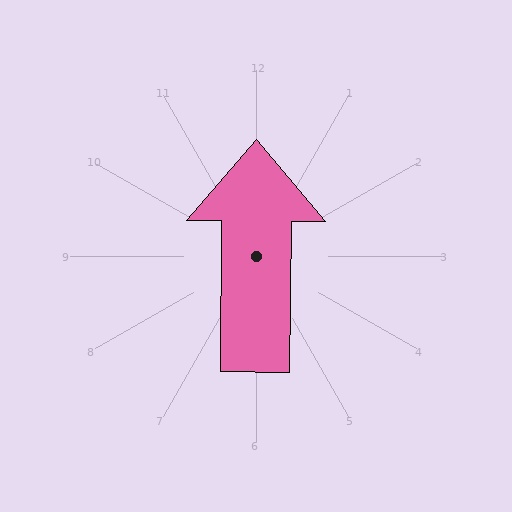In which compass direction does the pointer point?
North.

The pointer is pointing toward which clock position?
Roughly 12 o'clock.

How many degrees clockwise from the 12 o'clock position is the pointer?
Approximately 0 degrees.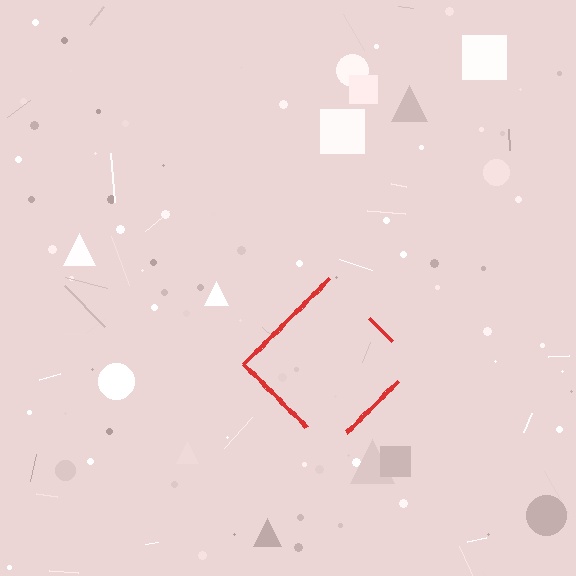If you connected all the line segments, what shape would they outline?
They would outline a diamond.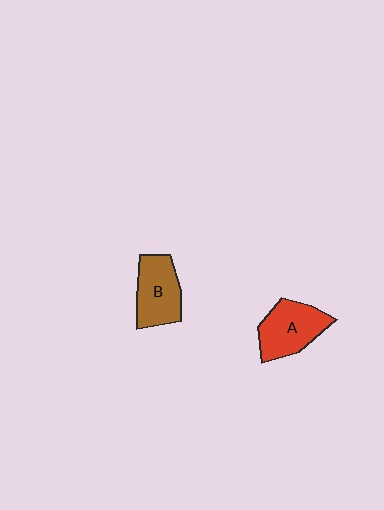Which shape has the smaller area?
Shape B (brown).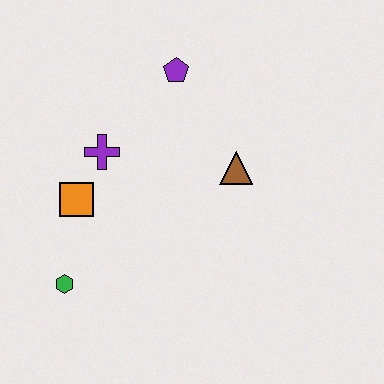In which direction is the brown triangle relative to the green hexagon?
The brown triangle is to the right of the green hexagon.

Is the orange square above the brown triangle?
No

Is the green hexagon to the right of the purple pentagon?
No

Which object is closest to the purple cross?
The orange square is closest to the purple cross.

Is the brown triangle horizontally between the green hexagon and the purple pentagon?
No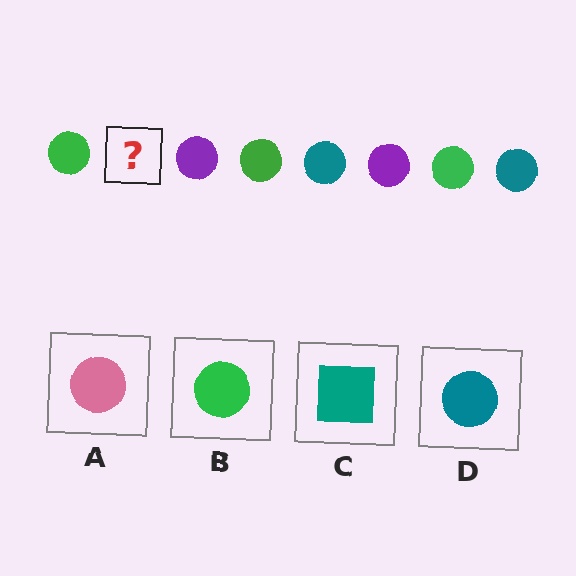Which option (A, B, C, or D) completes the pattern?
D.